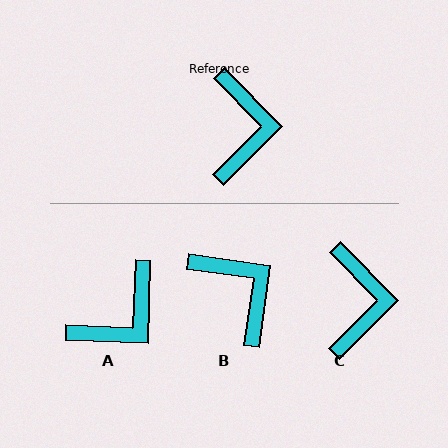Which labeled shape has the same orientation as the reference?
C.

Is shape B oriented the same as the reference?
No, it is off by about 37 degrees.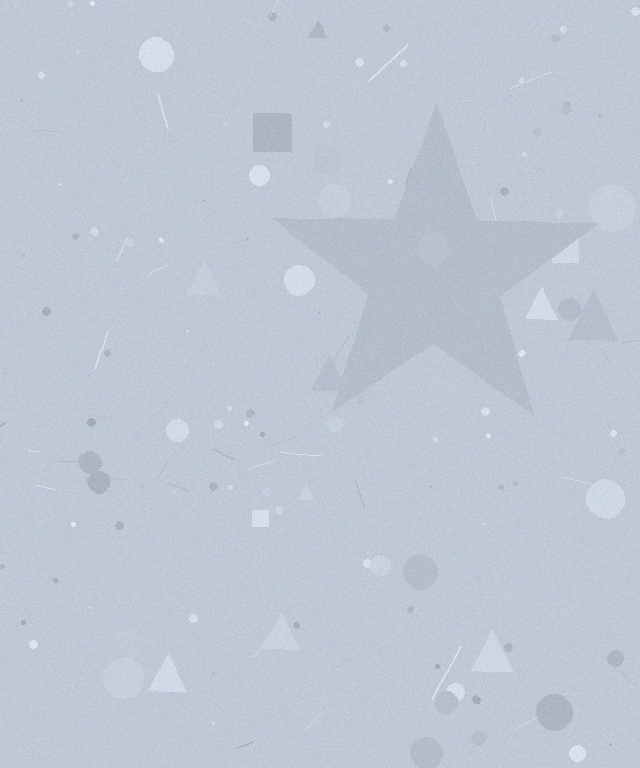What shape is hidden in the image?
A star is hidden in the image.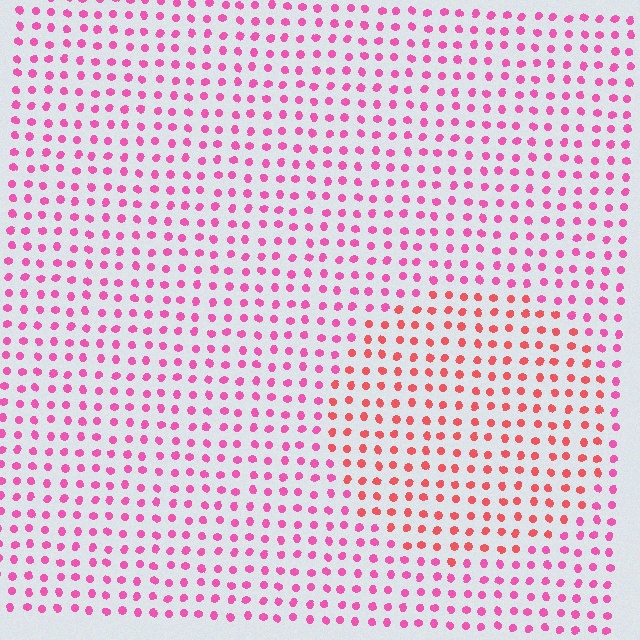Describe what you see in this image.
The image is filled with small pink elements in a uniform arrangement. A circle-shaped region is visible where the elements are tinted to a slightly different hue, forming a subtle color boundary.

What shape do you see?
I see a circle.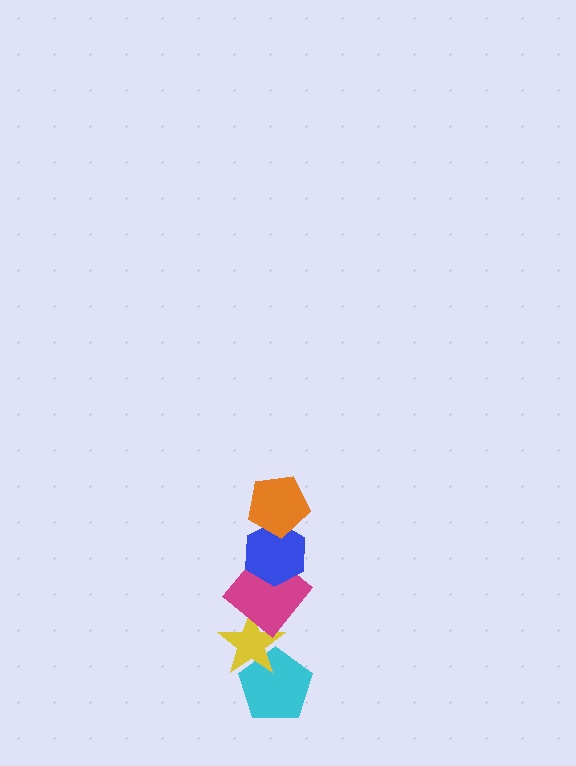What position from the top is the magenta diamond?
The magenta diamond is 3rd from the top.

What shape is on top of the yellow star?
The magenta diamond is on top of the yellow star.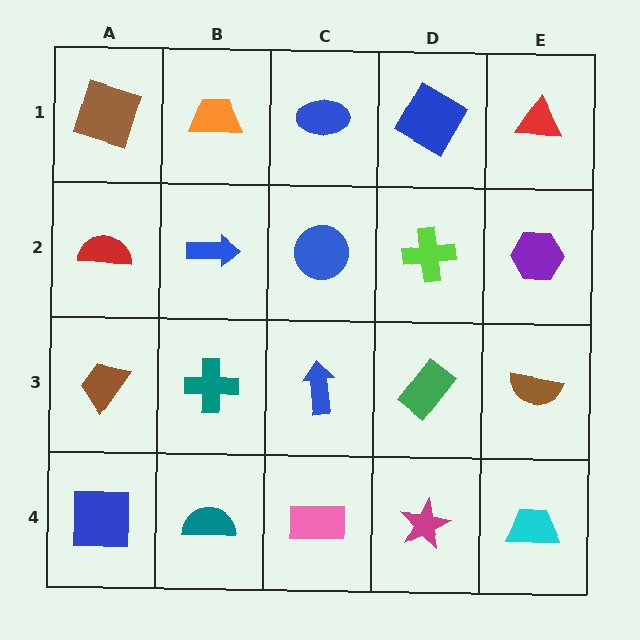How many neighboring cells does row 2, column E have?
3.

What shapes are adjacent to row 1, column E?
A purple hexagon (row 2, column E), a blue diamond (row 1, column D).